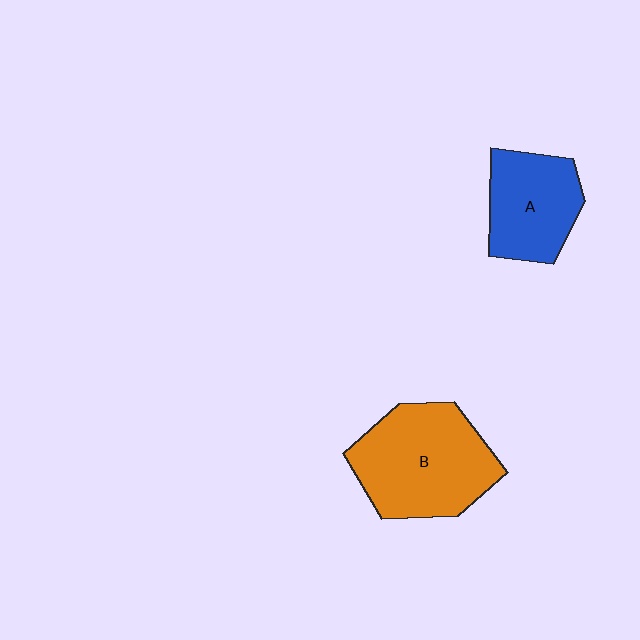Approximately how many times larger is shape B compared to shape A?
Approximately 1.5 times.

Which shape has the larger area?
Shape B (orange).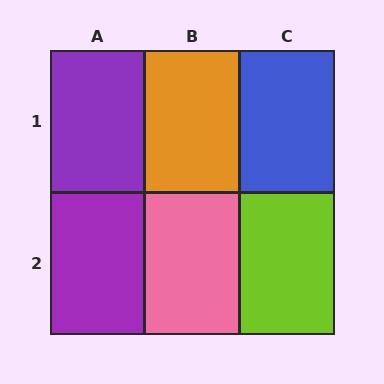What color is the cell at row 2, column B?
Pink.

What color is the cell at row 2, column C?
Lime.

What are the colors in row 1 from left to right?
Purple, orange, blue.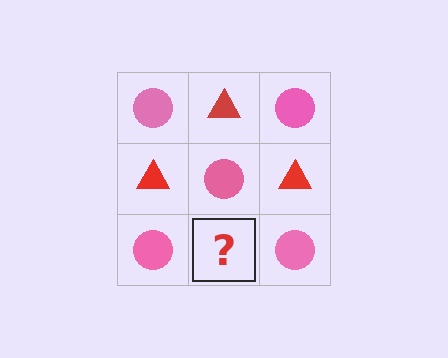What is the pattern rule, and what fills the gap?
The rule is that it alternates pink circle and red triangle in a checkerboard pattern. The gap should be filled with a red triangle.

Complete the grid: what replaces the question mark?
The question mark should be replaced with a red triangle.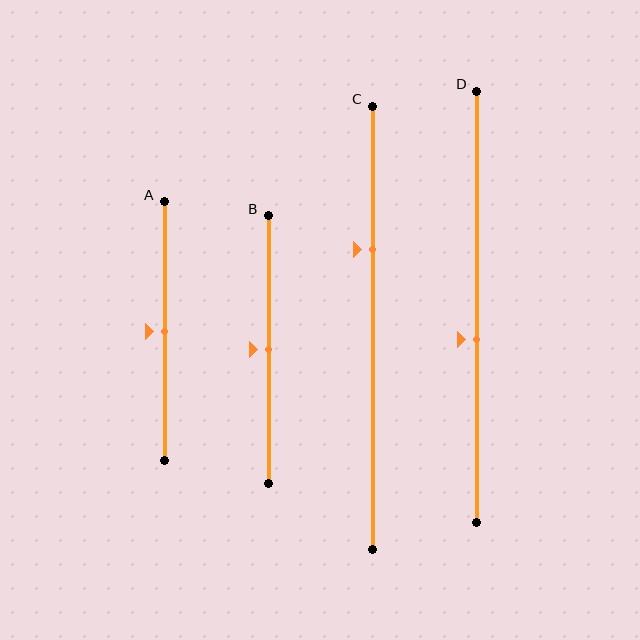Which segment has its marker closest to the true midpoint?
Segment A has its marker closest to the true midpoint.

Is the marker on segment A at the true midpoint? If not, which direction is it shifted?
Yes, the marker on segment A is at the true midpoint.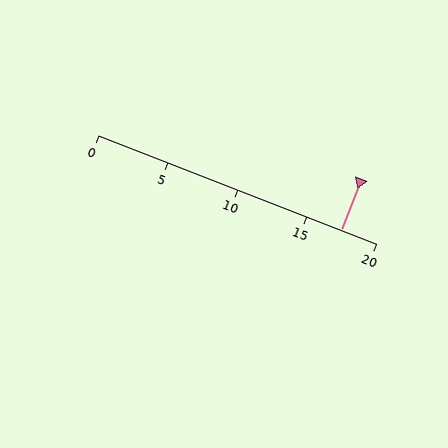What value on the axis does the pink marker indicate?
The marker indicates approximately 17.5.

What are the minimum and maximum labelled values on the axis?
The axis runs from 0 to 20.